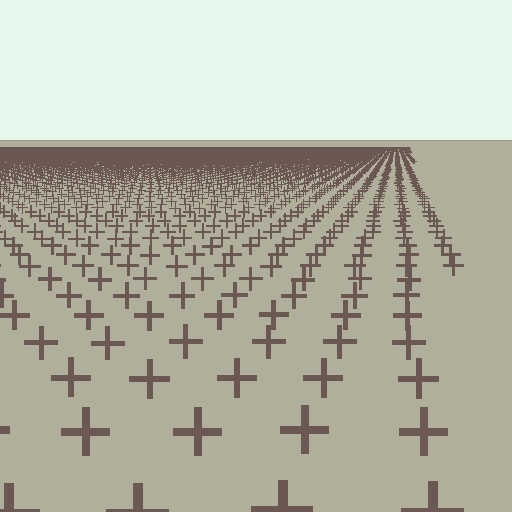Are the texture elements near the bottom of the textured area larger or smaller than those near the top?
Larger. Near the bottom, elements are closer to the viewer and appear at a bigger on-screen size.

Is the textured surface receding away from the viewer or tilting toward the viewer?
The surface is receding away from the viewer. Texture elements get smaller and denser toward the top.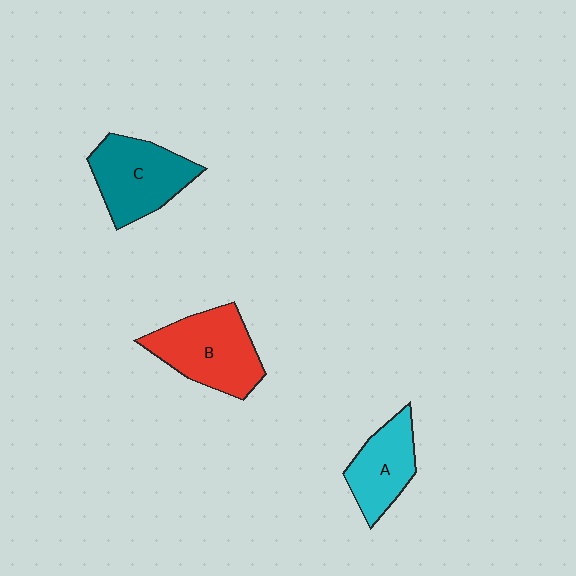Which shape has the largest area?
Shape B (red).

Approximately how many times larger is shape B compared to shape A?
Approximately 1.4 times.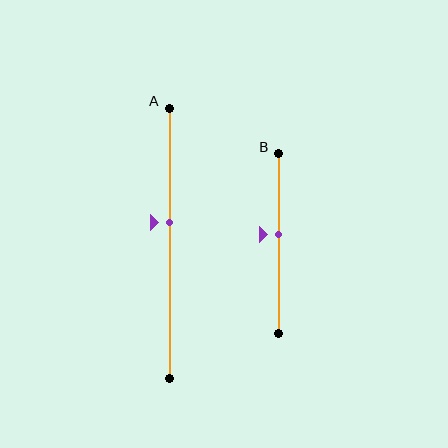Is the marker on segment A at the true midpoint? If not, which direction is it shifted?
No, the marker on segment A is shifted upward by about 8% of the segment length.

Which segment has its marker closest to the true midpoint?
Segment B has its marker closest to the true midpoint.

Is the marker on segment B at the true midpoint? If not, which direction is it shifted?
No, the marker on segment B is shifted upward by about 5% of the segment length.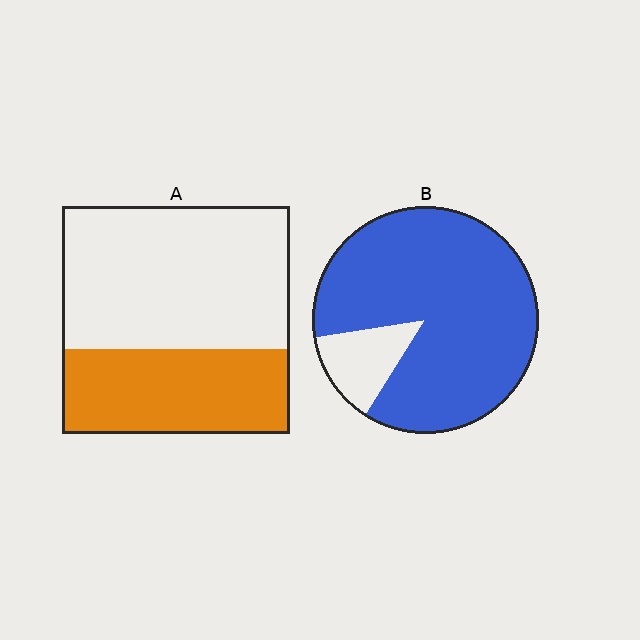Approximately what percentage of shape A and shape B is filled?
A is approximately 35% and B is approximately 85%.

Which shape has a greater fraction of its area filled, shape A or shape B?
Shape B.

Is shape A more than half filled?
No.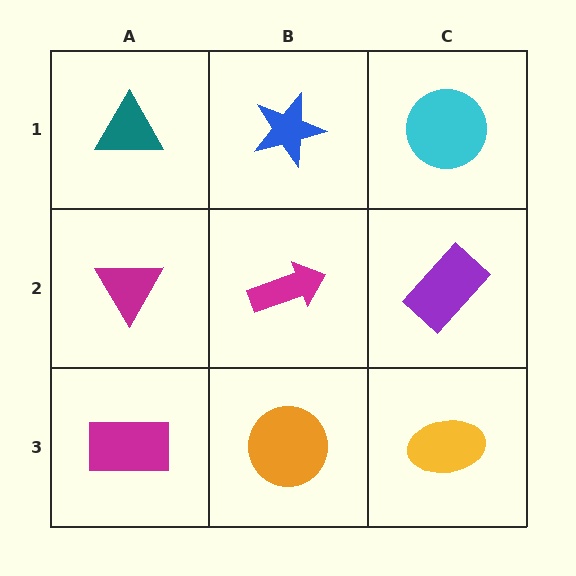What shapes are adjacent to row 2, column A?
A teal triangle (row 1, column A), a magenta rectangle (row 3, column A), a magenta arrow (row 2, column B).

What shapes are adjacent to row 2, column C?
A cyan circle (row 1, column C), a yellow ellipse (row 3, column C), a magenta arrow (row 2, column B).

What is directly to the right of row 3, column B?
A yellow ellipse.